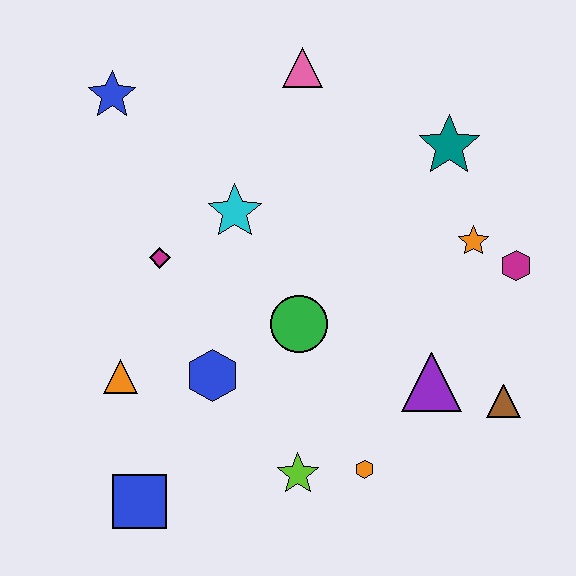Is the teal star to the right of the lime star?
Yes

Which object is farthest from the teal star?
The blue square is farthest from the teal star.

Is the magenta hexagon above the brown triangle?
Yes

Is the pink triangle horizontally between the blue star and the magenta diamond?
No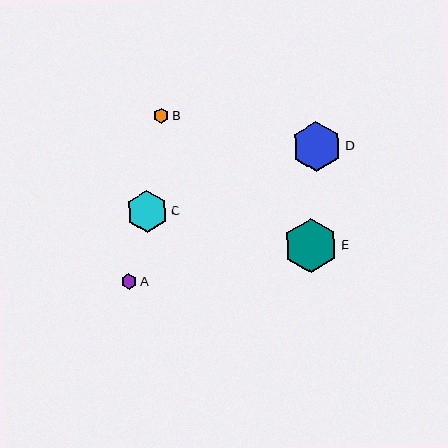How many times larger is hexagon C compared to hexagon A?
Hexagon C is approximately 2.7 times the size of hexagon A.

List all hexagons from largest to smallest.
From largest to smallest: E, D, C, A, B.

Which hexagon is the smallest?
Hexagon B is the smallest with a size of approximately 15 pixels.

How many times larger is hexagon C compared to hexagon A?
Hexagon C is approximately 2.7 times the size of hexagon A.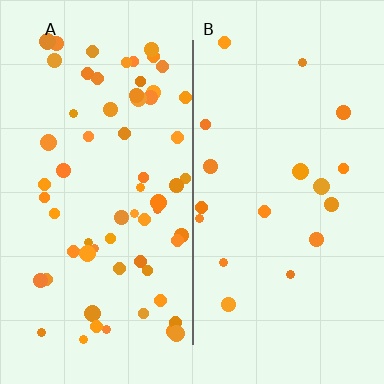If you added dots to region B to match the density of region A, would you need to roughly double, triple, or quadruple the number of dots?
Approximately quadruple.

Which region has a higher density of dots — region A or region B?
A (the left).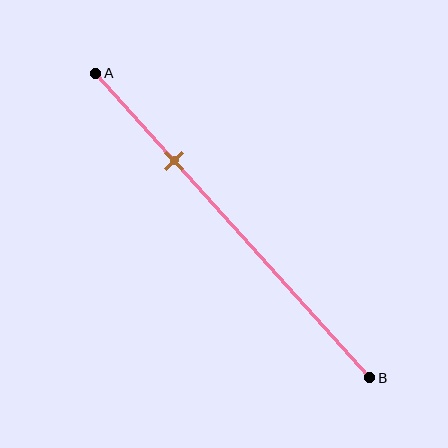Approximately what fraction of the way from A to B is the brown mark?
The brown mark is approximately 30% of the way from A to B.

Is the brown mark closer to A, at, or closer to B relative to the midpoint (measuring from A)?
The brown mark is closer to point A than the midpoint of segment AB.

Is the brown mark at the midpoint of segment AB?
No, the mark is at about 30% from A, not at the 50% midpoint.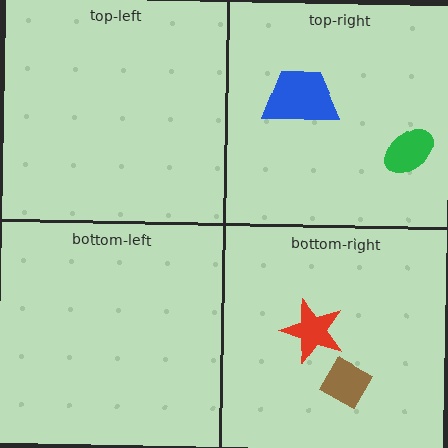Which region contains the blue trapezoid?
The top-right region.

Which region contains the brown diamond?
The bottom-right region.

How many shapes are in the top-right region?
2.